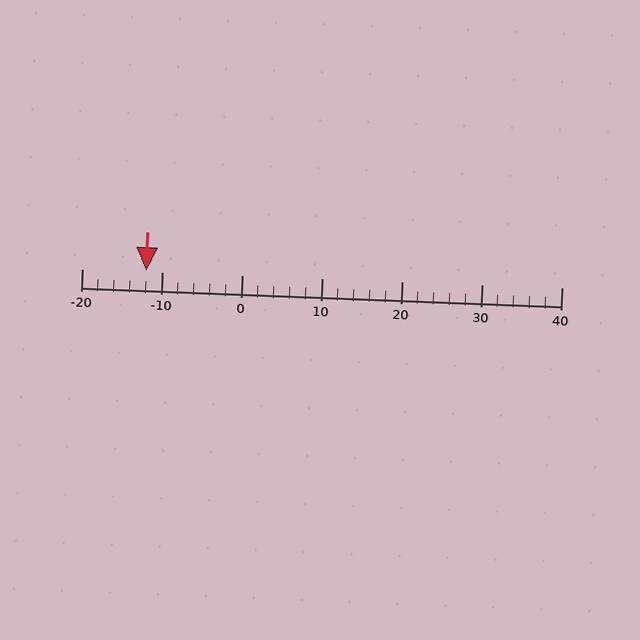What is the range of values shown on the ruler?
The ruler shows values from -20 to 40.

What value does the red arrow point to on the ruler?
The red arrow points to approximately -12.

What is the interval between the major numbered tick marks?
The major tick marks are spaced 10 units apart.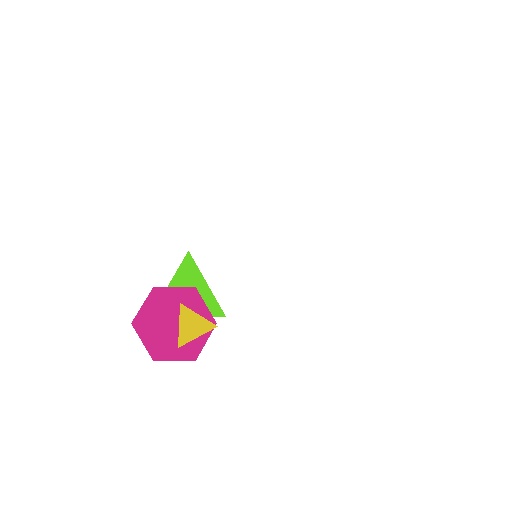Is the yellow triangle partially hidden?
No, no other shape covers it.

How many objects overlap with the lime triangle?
2 objects overlap with the lime triangle.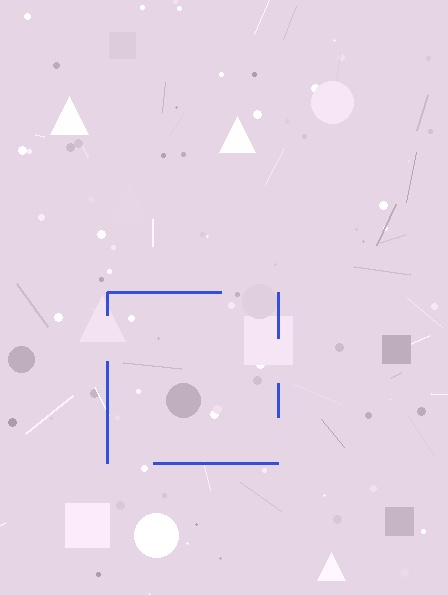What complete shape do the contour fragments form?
The contour fragments form a square.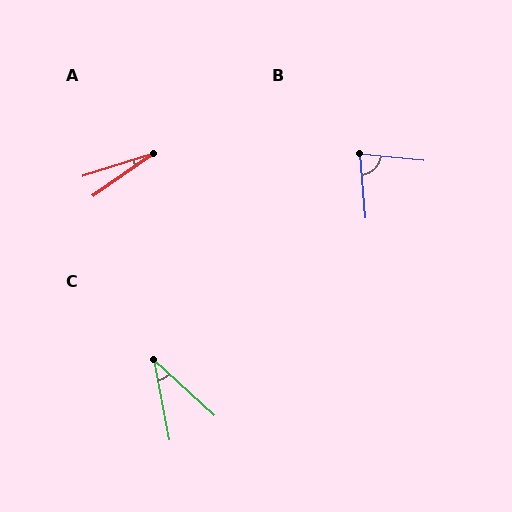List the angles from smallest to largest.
A (17°), C (37°), B (79°).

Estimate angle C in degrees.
Approximately 37 degrees.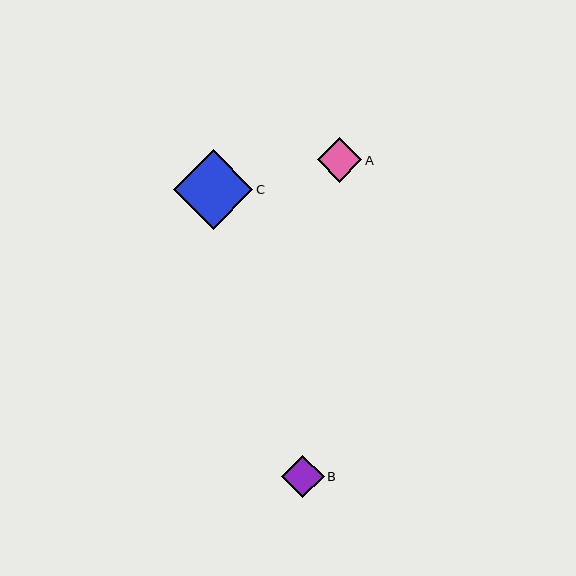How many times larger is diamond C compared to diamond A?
Diamond C is approximately 1.8 times the size of diamond A.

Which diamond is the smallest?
Diamond B is the smallest with a size of approximately 43 pixels.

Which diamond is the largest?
Diamond C is the largest with a size of approximately 80 pixels.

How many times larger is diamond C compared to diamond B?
Diamond C is approximately 1.9 times the size of diamond B.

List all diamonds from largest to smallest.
From largest to smallest: C, A, B.